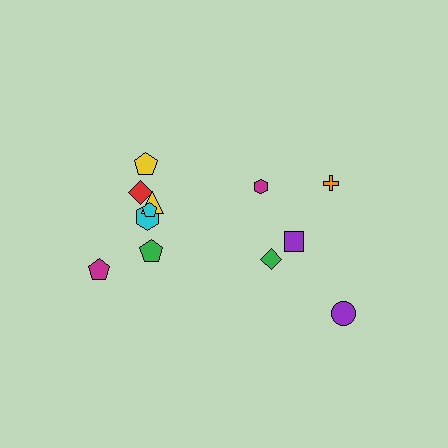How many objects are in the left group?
There are 7 objects.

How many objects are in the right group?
There are 5 objects.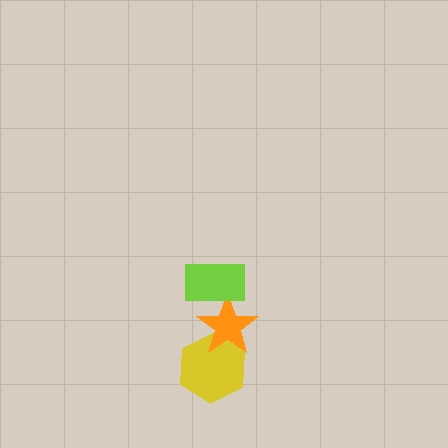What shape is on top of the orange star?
The lime rectangle is on top of the orange star.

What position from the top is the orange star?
The orange star is 2nd from the top.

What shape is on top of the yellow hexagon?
The orange star is on top of the yellow hexagon.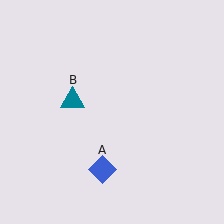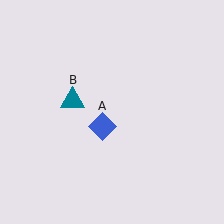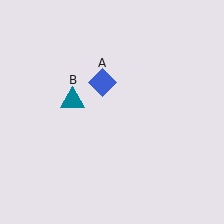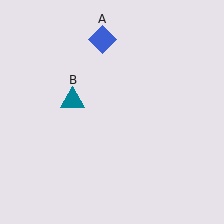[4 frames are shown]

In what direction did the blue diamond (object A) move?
The blue diamond (object A) moved up.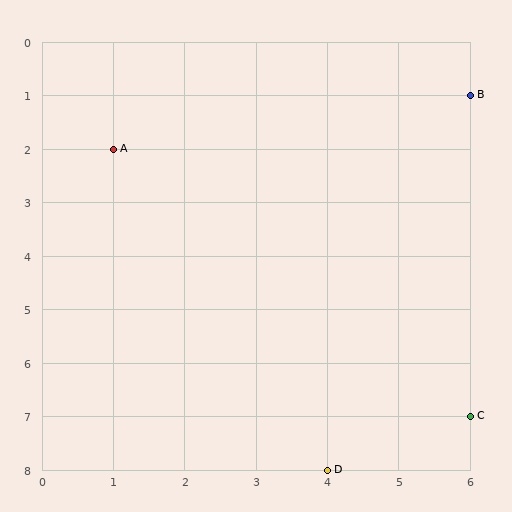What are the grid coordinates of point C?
Point C is at grid coordinates (6, 7).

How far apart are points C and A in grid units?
Points C and A are 5 columns and 5 rows apart (about 7.1 grid units diagonally).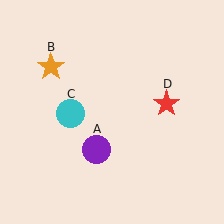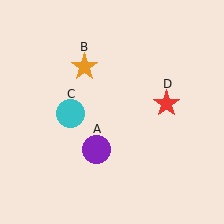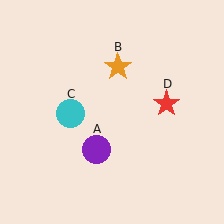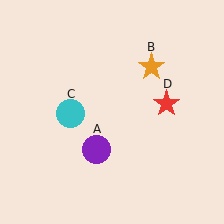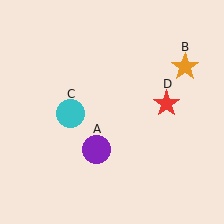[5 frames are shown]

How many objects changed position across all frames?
1 object changed position: orange star (object B).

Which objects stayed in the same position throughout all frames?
Purple circle (object A) and cyan circle (object C) and red star (object D) remained stationary.